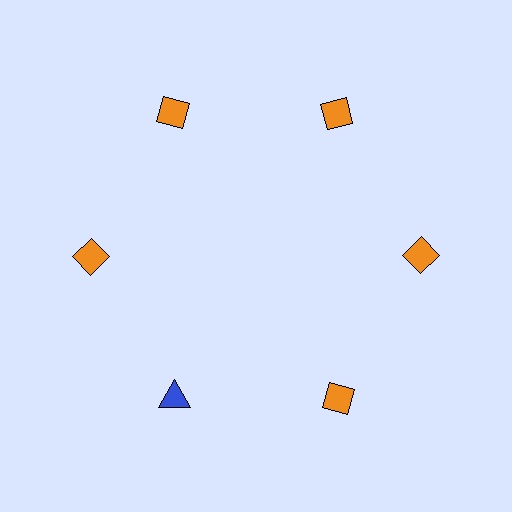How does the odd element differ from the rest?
It differs in both color (blue instead of orange) and shape (triangle instead of diamond).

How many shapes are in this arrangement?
There are 6 shapes arranged in a ring pattern.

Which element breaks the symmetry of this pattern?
The blue triangle at roughly the 7 o'clock position breaks the symmetry. All other shapes are orange diamonds.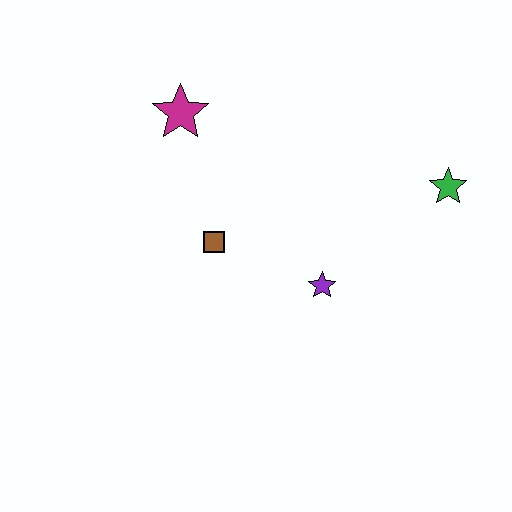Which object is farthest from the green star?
The magenta star is farthest from the green star.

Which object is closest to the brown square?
The purple star is closest to the brown square.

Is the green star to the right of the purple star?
Yes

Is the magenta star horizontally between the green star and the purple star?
No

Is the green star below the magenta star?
Yes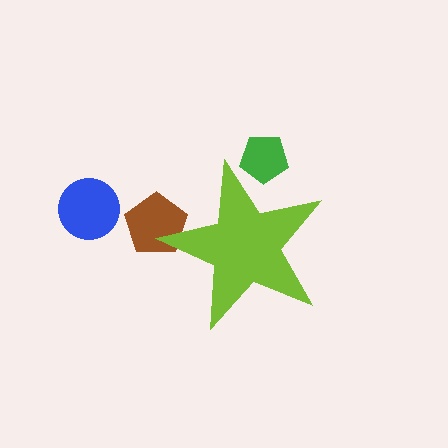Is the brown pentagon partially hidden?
Yes, the brown pentagon is partially hidden behind the lime star.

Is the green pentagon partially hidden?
Yes, the green pentagon is partially hidden behind the lime star.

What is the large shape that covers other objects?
A lime star.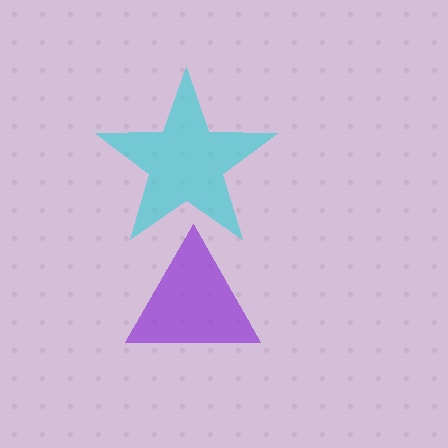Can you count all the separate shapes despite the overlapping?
Yes, there are 2 separate shapes.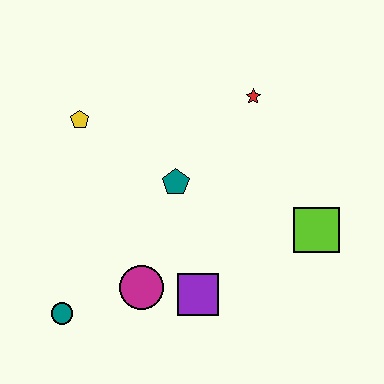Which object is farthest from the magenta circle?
The red star is farthest from the magenta circle.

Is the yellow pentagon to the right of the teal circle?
Yes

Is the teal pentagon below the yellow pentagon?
Yes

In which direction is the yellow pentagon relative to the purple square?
The yellow pentagon is above the purple square.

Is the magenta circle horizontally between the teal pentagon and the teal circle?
Yes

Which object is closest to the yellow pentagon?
The teal pentagon is closest to the yellow pentagon.